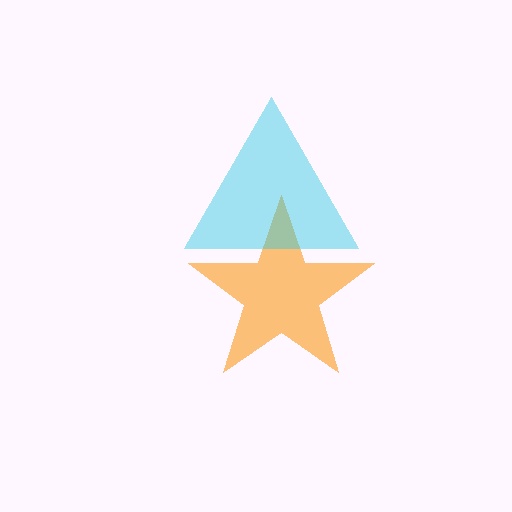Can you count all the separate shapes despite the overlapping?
Yes, there are 2 separate shapes.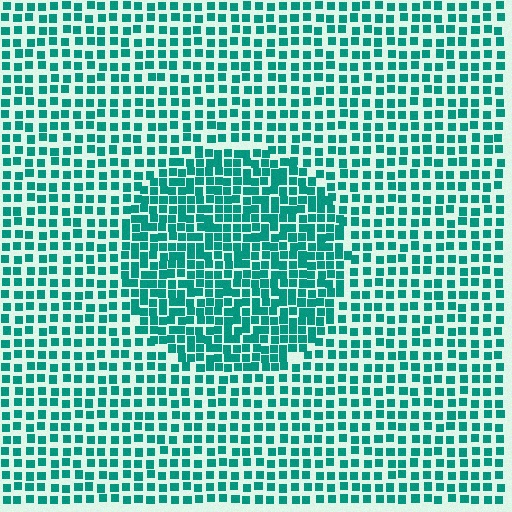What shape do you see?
I see a circle.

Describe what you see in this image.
The image contains small teal elements arranged at two different densities. A circle-shaped region is visible where the elements are more densely packed than the surrounding area.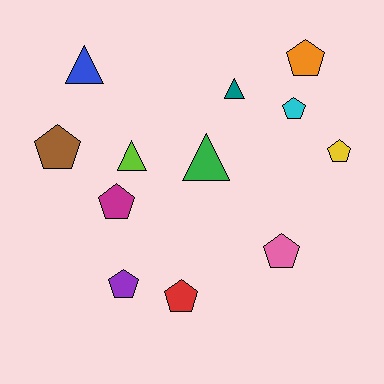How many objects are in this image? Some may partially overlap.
There are 12 objects.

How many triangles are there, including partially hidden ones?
There are 4 triangles.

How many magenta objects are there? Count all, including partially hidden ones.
There is 1 magenta object.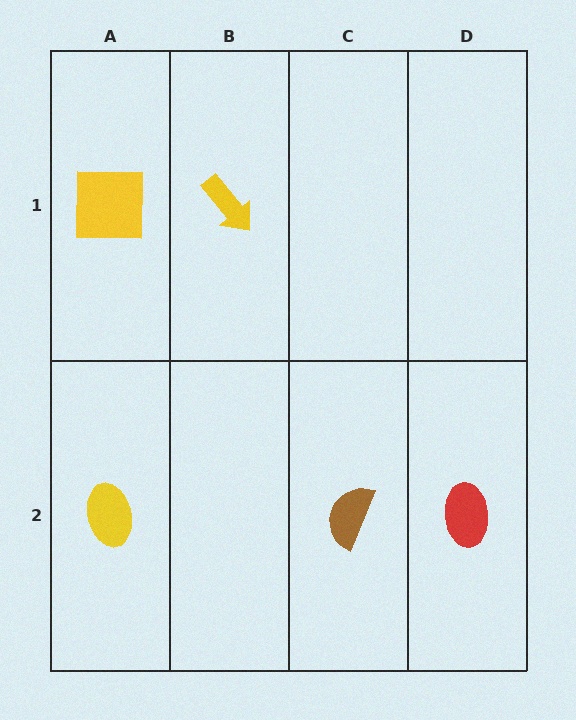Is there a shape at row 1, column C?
No, that cell is empty.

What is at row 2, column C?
A brown semicircle.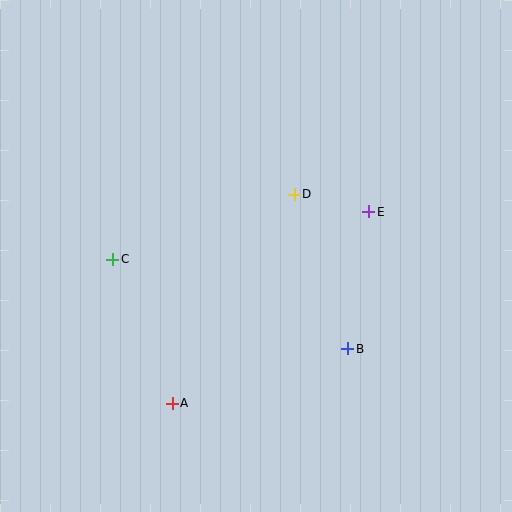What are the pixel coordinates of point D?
Point D is at (294, 194).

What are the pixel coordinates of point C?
Point C is at (113, 259).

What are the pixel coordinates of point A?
Point A is at (172, 403).